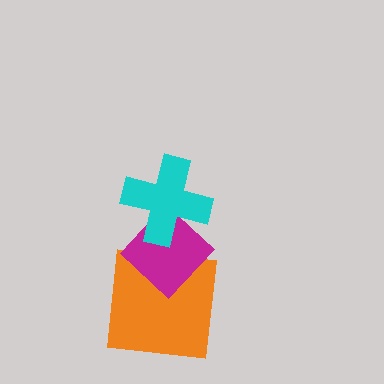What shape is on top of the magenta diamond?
The cyan cross is on top of the magenta diamond.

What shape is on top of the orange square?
The magenta diamond is on top of the orange square.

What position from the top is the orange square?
The orange square is 3rd from the top.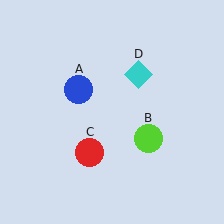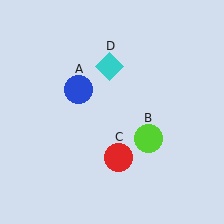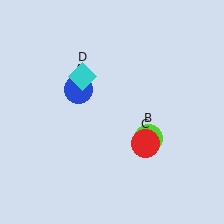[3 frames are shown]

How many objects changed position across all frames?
2 objects changed position: red circle (object C), cyan diamond (object D).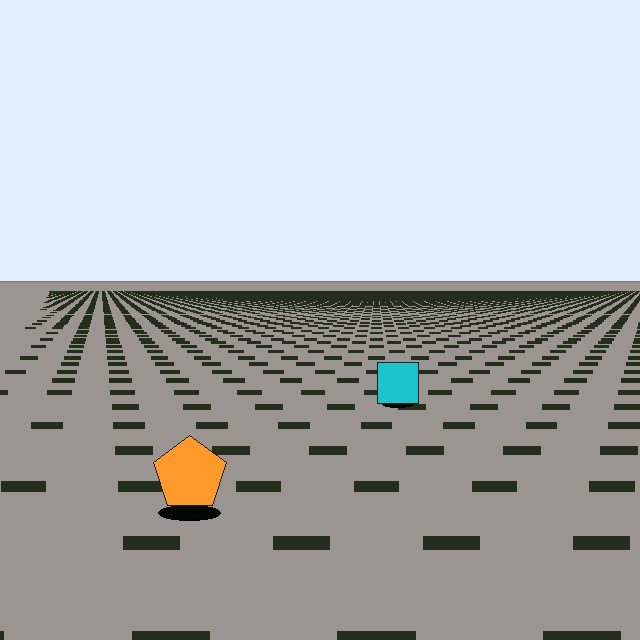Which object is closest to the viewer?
The orange pentagon is closest. The texture marks near it are larger and more spread out.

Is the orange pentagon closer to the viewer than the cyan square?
Yes. The orange pentagon is closer — you can tell from the texture gradient: the ground texture is coarser near it.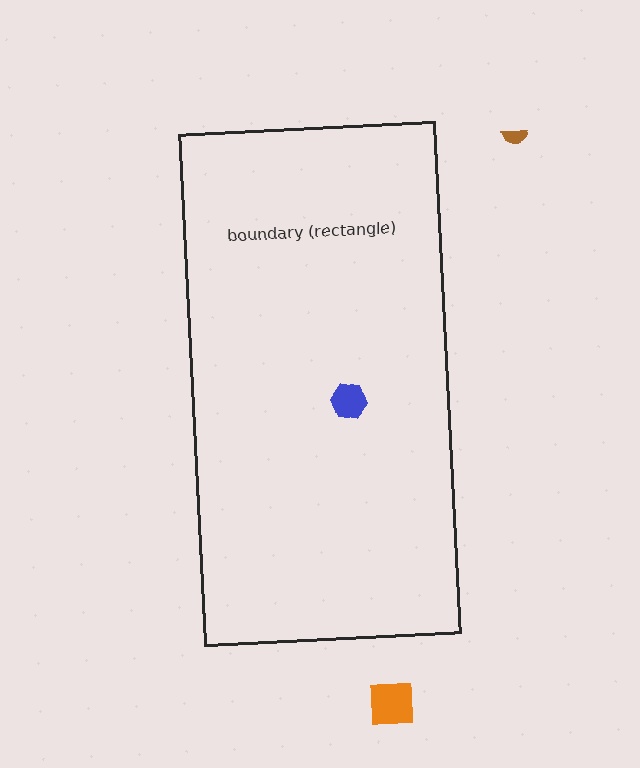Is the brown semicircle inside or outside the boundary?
Outside.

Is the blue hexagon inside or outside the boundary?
Inside.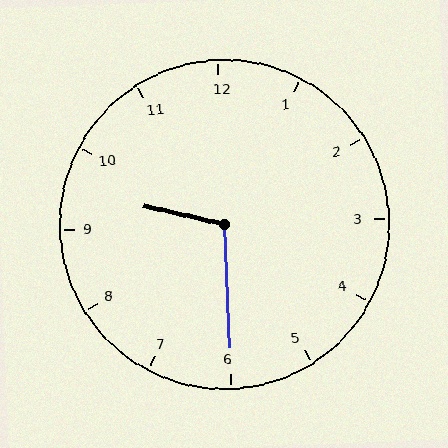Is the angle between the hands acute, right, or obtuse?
It is obtuse.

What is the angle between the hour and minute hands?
Approximately 105 degrees.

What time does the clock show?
9:30.